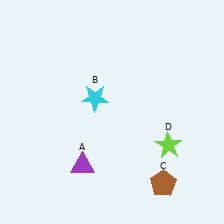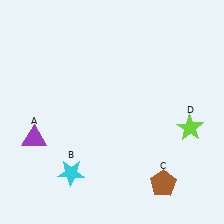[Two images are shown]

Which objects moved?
The objects that moved are: the purple triangle (A), the cyan star (B), the lime star (D).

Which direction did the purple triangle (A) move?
The purple triangle (A) moved left.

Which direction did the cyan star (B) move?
The cyan star (B) moved down.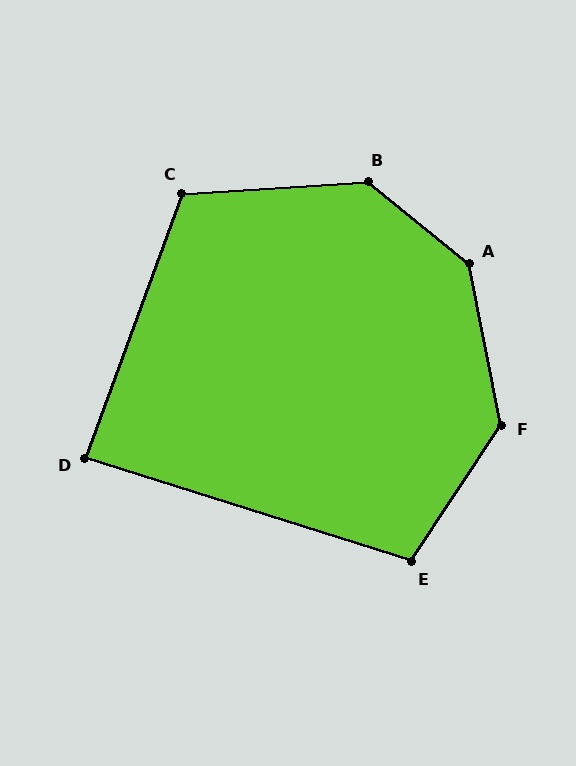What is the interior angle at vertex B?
Approximately 137 degrees (obtuse).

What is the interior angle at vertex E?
Approximately 106 degrees (obtuse).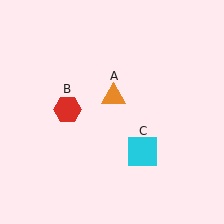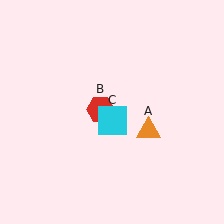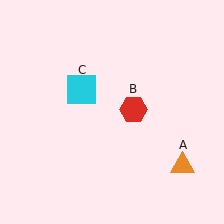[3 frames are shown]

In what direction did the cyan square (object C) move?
The cyan square (object C) moved up and to the left.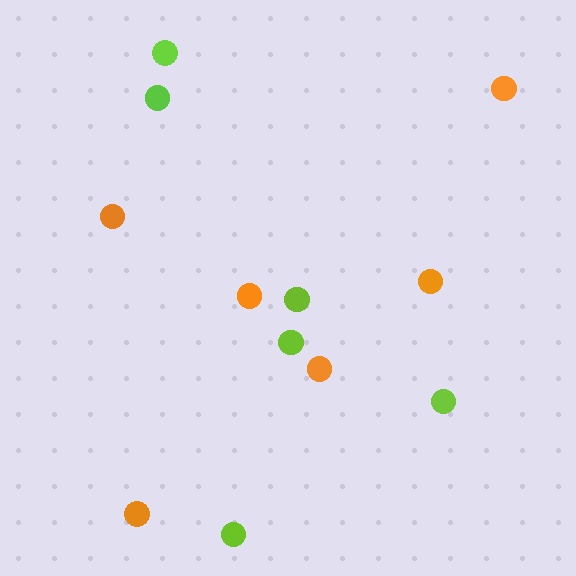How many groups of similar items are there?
There are 2 groups: one group of lime circles (6) and one group of orange circles (6).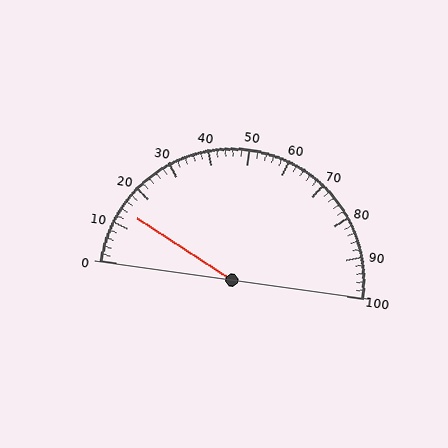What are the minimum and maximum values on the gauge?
The gauge ranges from 0 to 100.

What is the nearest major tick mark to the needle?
The nearest major tick mark is 10.